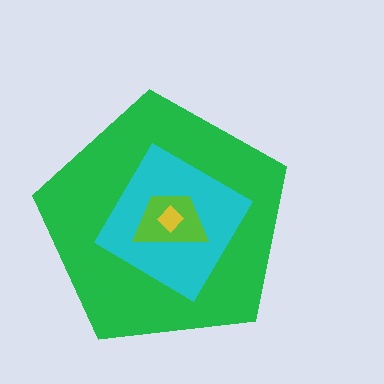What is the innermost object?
The yellow diamond.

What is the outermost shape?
The green pentagon.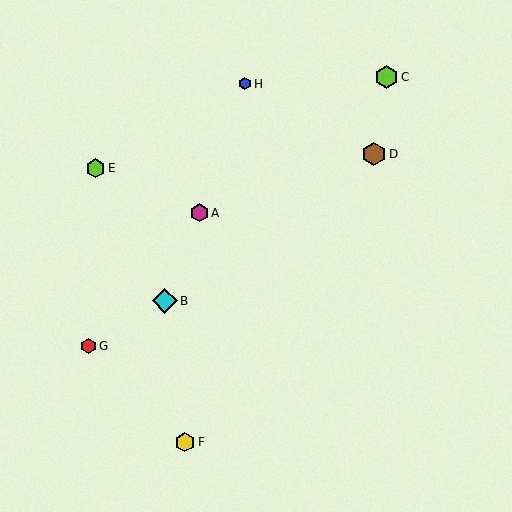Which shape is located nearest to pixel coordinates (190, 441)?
The yellow hexagon (labeled F) at (185, 442) is nearest to that location.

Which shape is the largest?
The cyan diamond (labeled B) is the largest.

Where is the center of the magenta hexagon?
The center of the magenta hexagon is at (199, 213).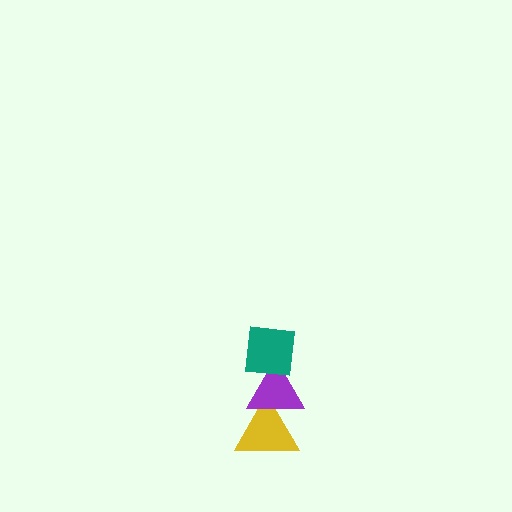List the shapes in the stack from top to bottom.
From top to bottom: the teal square, the purple triangle, the yellow triangle.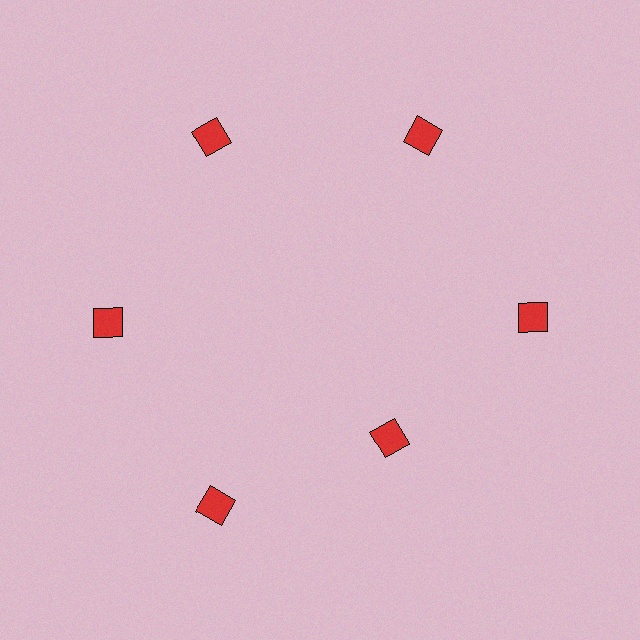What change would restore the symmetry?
The symmetry would be restored by moving it outward, back onto the ring so that all 6 diamonds sit at equal angles and equal distance from the center.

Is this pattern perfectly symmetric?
No. The 6 red diamonds are arranged in a ring, but one element near the 5 o'clock position is pulled inward toward the center, breaking the 6-fold rotational symmetry.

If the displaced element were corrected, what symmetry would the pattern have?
It would have 6-fold rotational symmetry — the pattern would map onto itself every 60 degrees.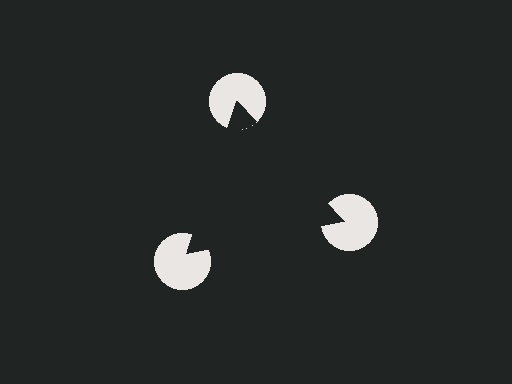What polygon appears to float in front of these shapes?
An illusory triangle — its edges are inferred from the aligned wedge cuts in the pac-man discs, not physically drawn.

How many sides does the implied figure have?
3 sides.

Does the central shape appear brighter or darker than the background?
It typically appears slightly darker than the background, even though no actual brightness change is drawn.